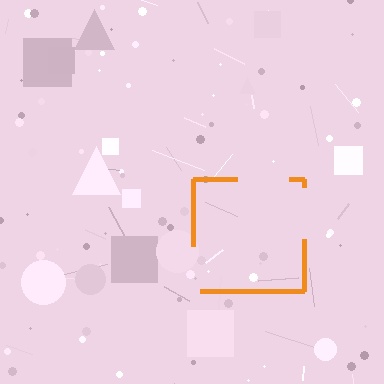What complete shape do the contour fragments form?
The contour fragments form a square.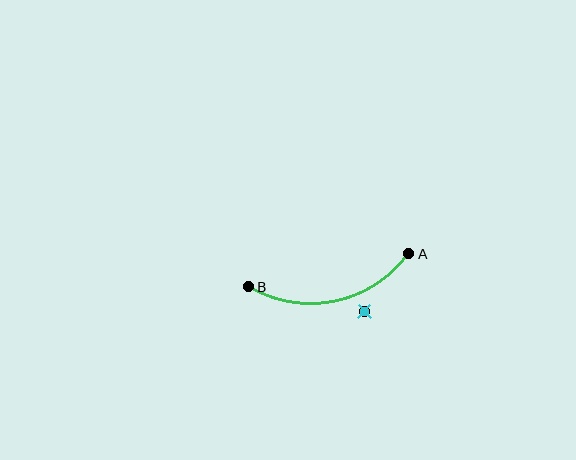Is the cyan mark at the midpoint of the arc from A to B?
No — the cyan mark does not lie on the arc at all. It sits slightly outside the curve.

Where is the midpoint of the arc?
The arc midpoint is the point on the curve farthest from the straight line joining A and B. It sits below that line.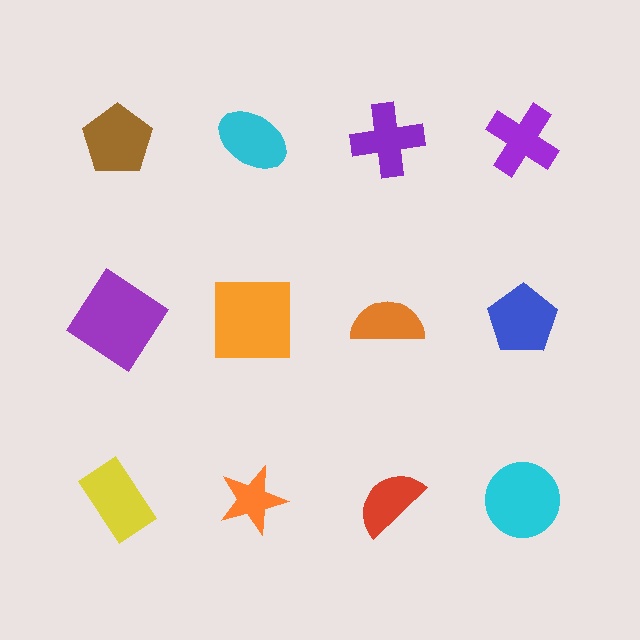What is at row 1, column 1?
A brown pentagon.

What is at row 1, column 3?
A purple cross.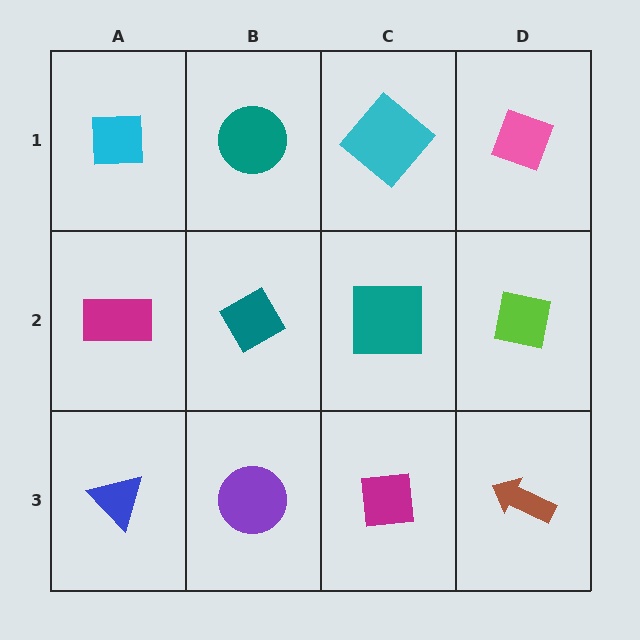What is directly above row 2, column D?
A pink diamond.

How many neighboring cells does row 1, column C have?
3.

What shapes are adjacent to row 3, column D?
A lime square (row 2, column D), a magenta square (row 3, column C).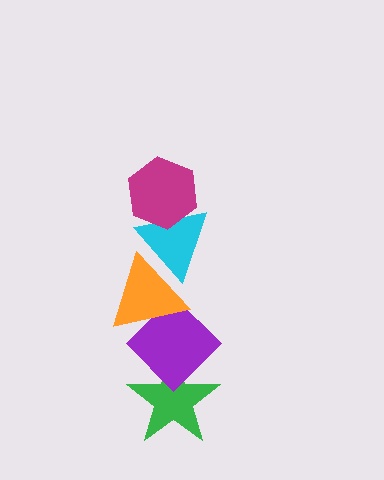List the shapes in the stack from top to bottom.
From top to bottom: the magenta hexagon, the cyan triangle, the orange triangle, the purple diamond, the green star.